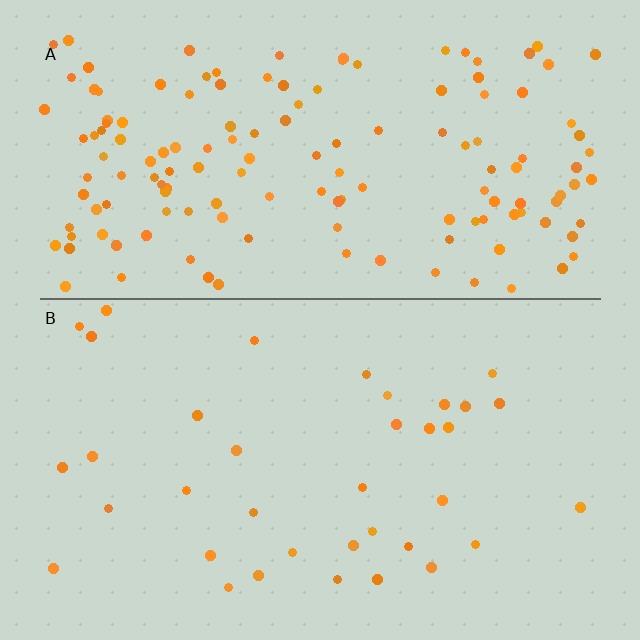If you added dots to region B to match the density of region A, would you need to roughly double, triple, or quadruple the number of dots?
Approximately quadruple.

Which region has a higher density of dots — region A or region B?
A (the top).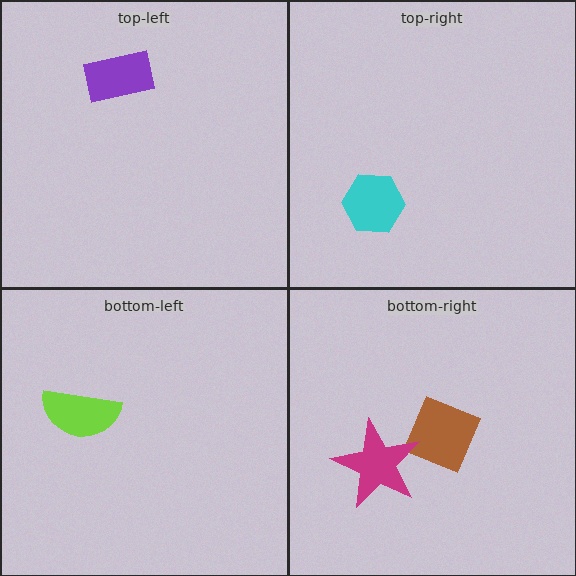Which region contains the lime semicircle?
The bottom-left region.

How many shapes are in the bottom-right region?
2.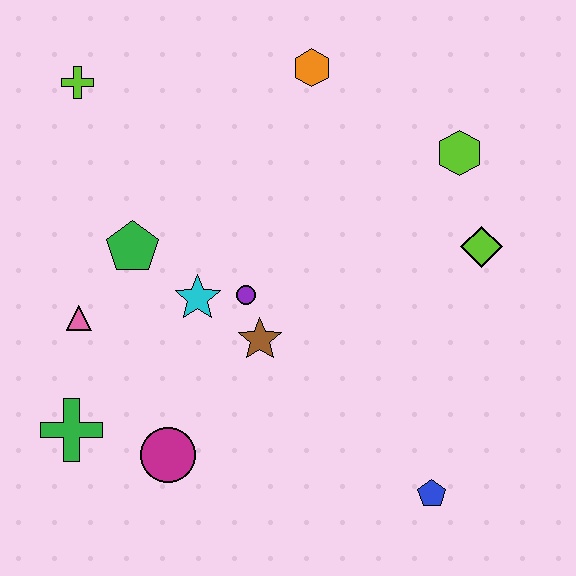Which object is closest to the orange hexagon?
The lime hexagon is closest to the orange hexagon.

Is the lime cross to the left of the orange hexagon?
Yes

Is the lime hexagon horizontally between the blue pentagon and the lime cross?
No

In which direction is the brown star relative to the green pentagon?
The brown star is to the right of the green pentagon.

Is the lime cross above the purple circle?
Yes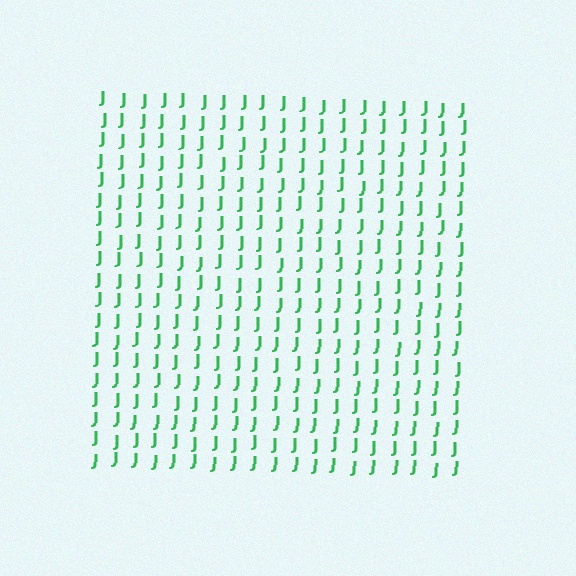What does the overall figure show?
The overall figure shows a square.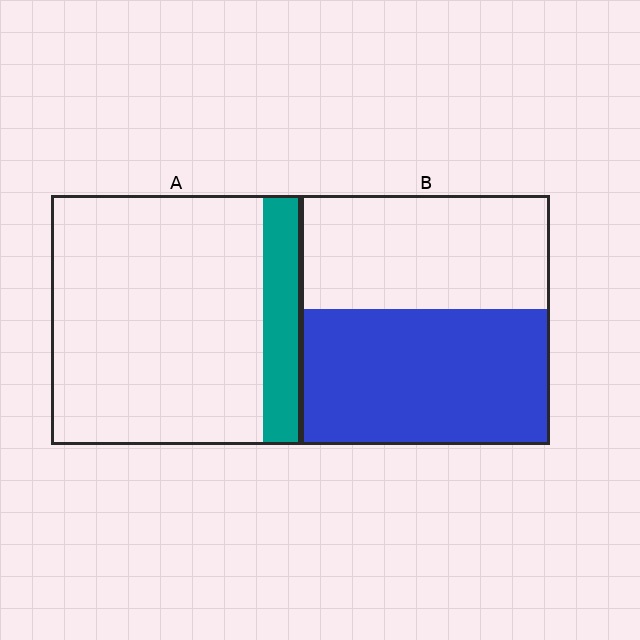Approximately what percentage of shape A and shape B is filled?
A is approximately 15% and B is approximately 55%.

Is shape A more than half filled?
No.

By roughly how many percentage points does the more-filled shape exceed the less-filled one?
By roughly 40 percentage points (B over A).